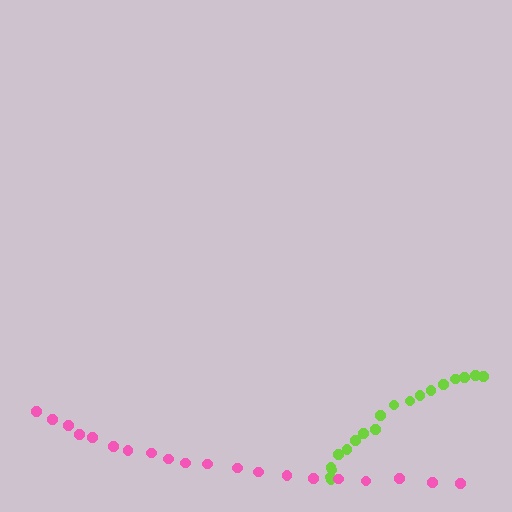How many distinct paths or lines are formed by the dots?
There are 2 distinct paths.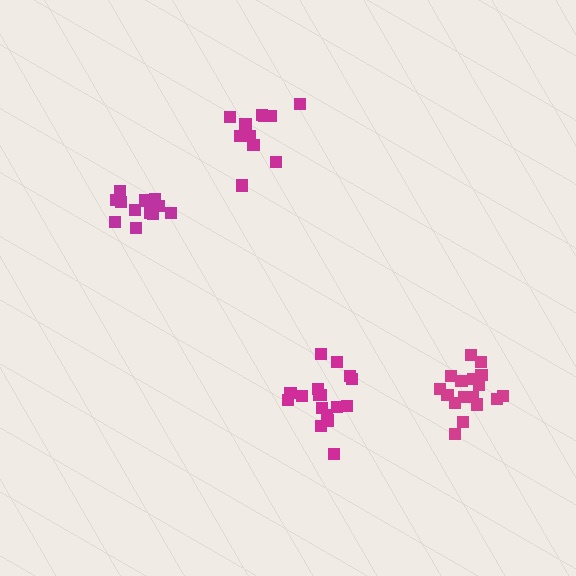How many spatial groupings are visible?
There are 4 spatial groupings.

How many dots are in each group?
Group 1: 17 dots, Group 2: 15 dots, Group 3: 11 dots, Group 4: 17 dots (60 total).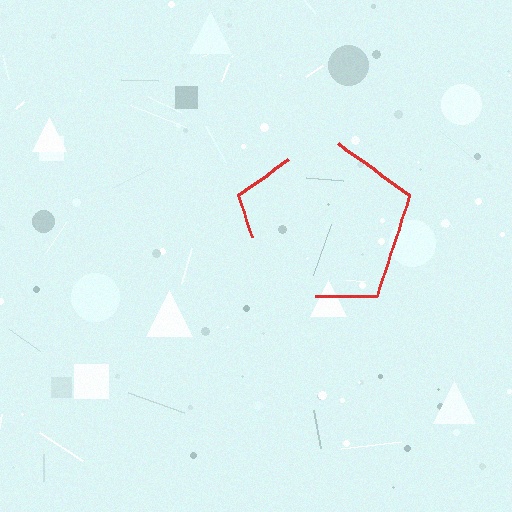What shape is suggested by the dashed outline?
The dashed outline suggests a pentagon.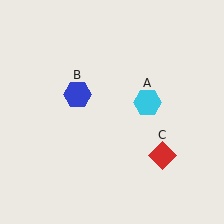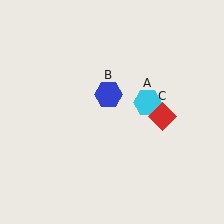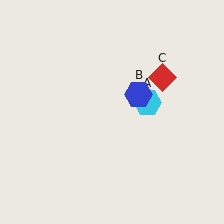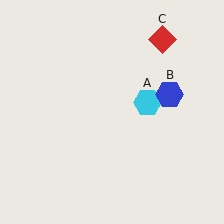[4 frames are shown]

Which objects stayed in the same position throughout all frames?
Cyan hexagon (object A) remained stationary.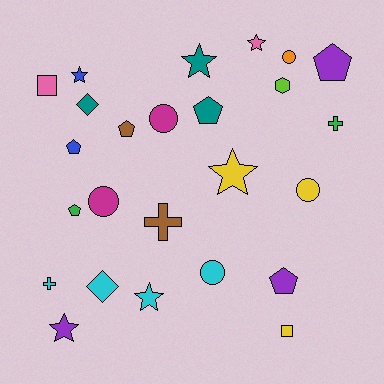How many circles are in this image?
There are 5 circles.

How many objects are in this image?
There are 25 objects.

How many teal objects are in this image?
There are 3 teal objects.